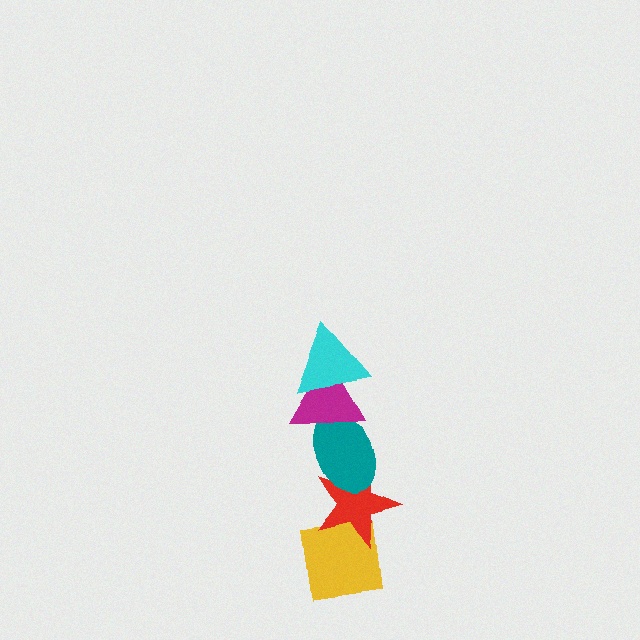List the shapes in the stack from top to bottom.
From top to bottom: the cyan triangle, the magenta triangle, the teal ellipse, the red star, the yellow square.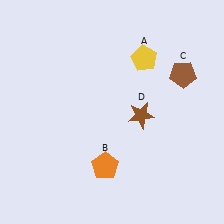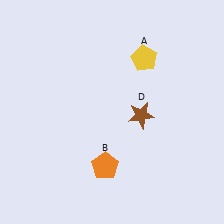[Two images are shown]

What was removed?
The brown pentagon (C) was removed in Image 2.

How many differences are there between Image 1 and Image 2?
There is 1 difference between the two images.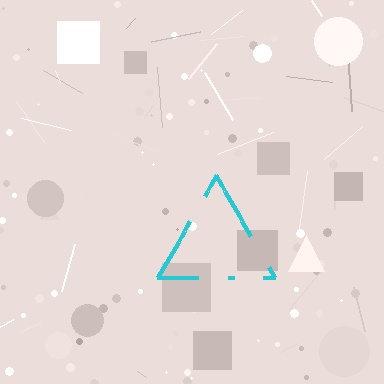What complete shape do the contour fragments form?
The contour fragments form a triangle.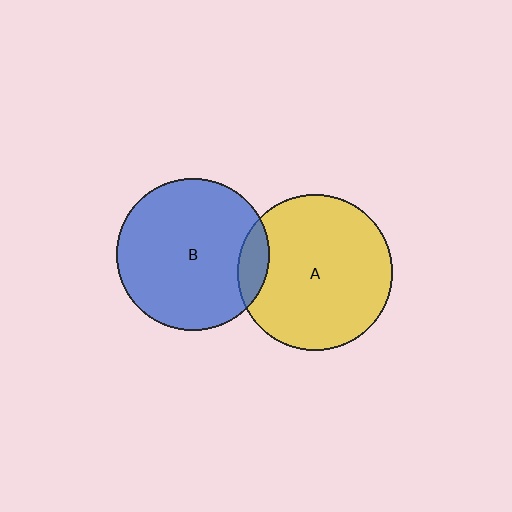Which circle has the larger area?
Circle A (yellow).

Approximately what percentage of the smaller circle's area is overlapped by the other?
Approximately 10%.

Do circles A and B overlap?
Yes.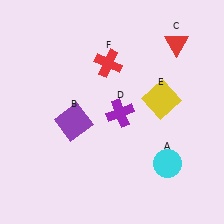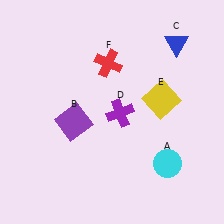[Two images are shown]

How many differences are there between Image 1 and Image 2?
There is 1 difference between the two images.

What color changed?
The triangle (C) changed from red in Image 1 to blue in Image 2.